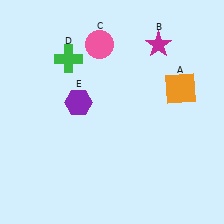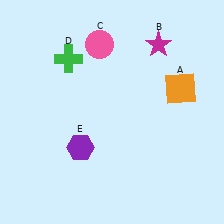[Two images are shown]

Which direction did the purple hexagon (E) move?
The purple hexagon (E) moved down.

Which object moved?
The purple hexagon (E) moved down.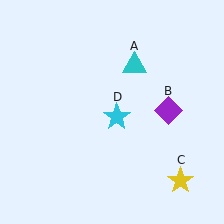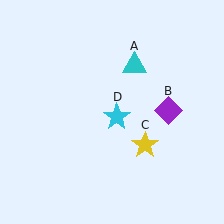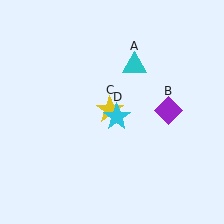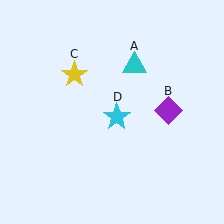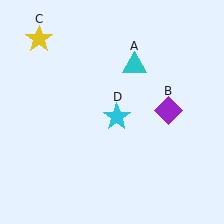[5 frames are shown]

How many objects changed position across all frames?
1 object changed position: yellow star (object C).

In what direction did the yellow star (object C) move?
The yellow star (object C) moved up and to the left.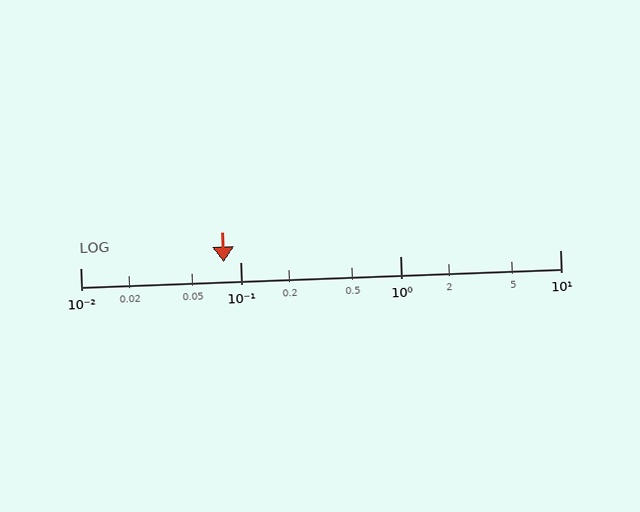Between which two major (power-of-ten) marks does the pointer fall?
The pointer is between 0.01 and 0.1.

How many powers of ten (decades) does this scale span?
The scale spans 3 decades, from 0.01 to 10.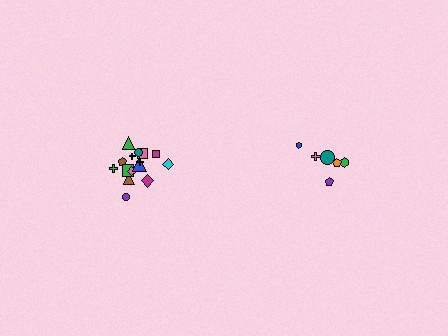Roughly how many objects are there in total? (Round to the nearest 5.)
Roughly 20 objects in total.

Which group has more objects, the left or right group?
The left group.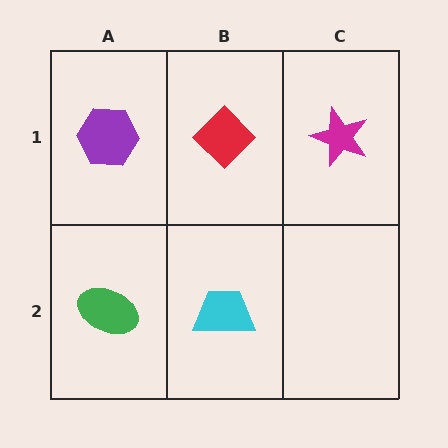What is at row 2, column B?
A cyan trapezoid.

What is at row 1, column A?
A purple hexagon.